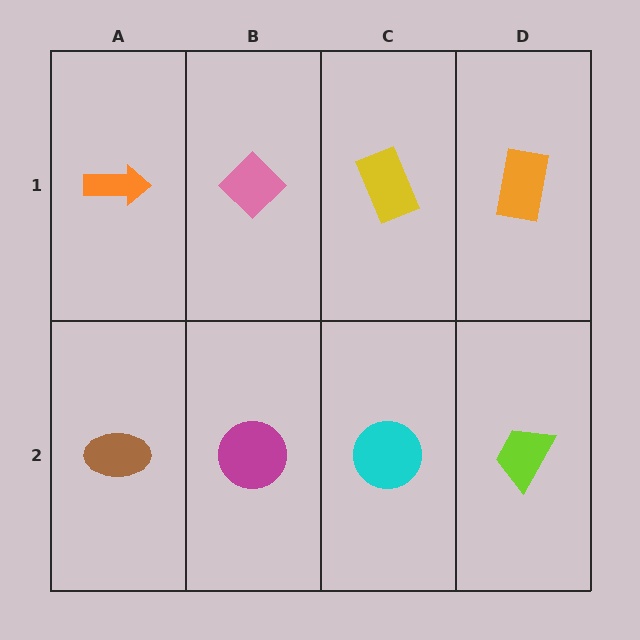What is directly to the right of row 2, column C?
A lime trapezoid.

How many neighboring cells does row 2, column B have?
3.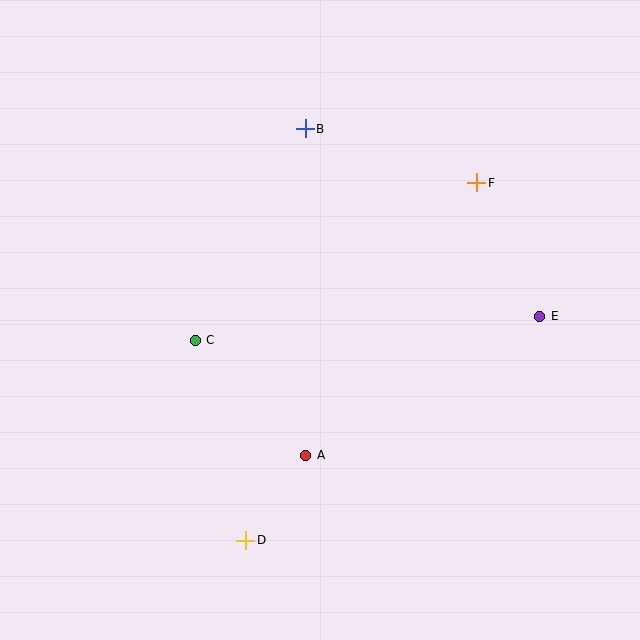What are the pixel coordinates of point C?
Point C is at (195, 340).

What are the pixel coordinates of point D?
Point D is at (246, 540).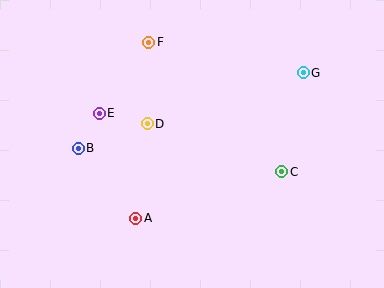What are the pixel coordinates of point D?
Point D is at (147, 124).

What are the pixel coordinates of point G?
Point G is at (303, 73).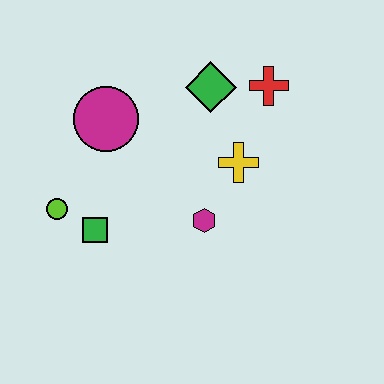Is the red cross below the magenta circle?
No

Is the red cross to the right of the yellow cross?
Yes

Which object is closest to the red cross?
The green diamond is closest to the red cross.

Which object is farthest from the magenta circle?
The red cross is farthest from the magenta circle.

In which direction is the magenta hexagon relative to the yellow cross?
The magenta hexagon is below the yellow cross.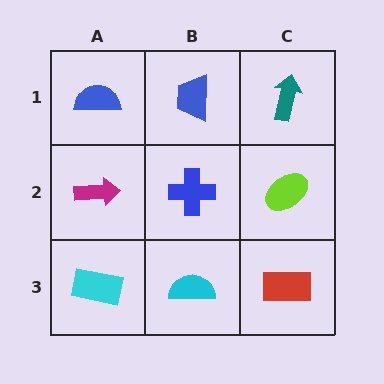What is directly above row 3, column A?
A magenta arrow.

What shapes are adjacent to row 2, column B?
A blue trapezoid (row 1, column B), a cyan semicircle (row 3, column B), a magenta arrow (row 2, column A), a lime ellipse (row 2, column C).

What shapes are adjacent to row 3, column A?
A magenta arrow (row 2, column A), a cyan semicircle (row 3, column B).